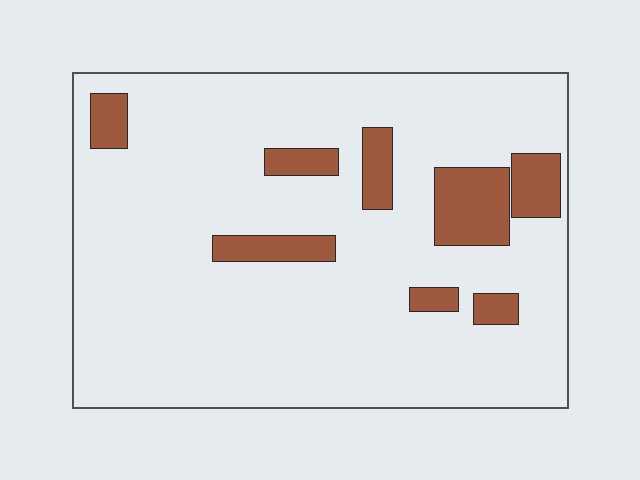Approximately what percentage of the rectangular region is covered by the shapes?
Approximately 15%.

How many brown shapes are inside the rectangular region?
8.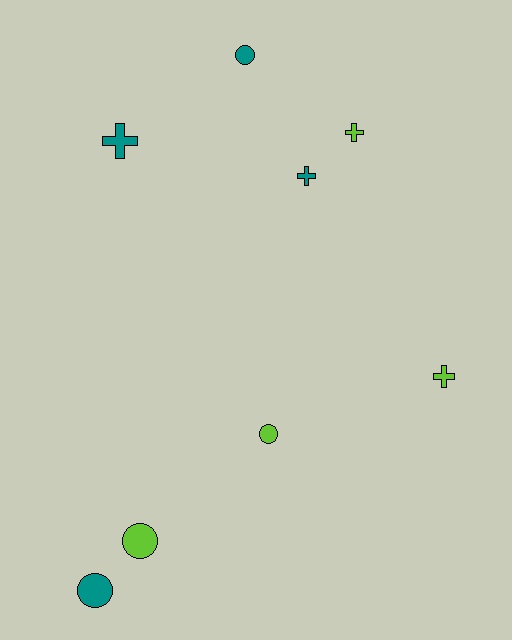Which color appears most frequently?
Lime, with 4 objects.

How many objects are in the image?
There are 8 objects.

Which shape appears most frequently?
Cross, with 4 objects.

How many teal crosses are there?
There are 2 teal crosses.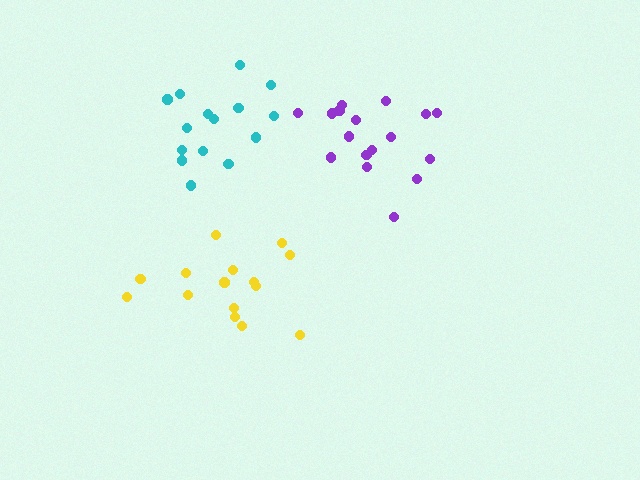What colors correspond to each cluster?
The clusters are colored: cyan, yellow, purple.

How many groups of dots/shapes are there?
There are 3 groups.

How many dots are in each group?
Group 1: 15 dots, Group 2: 15 dots, Group 3: 17 dots (47 total).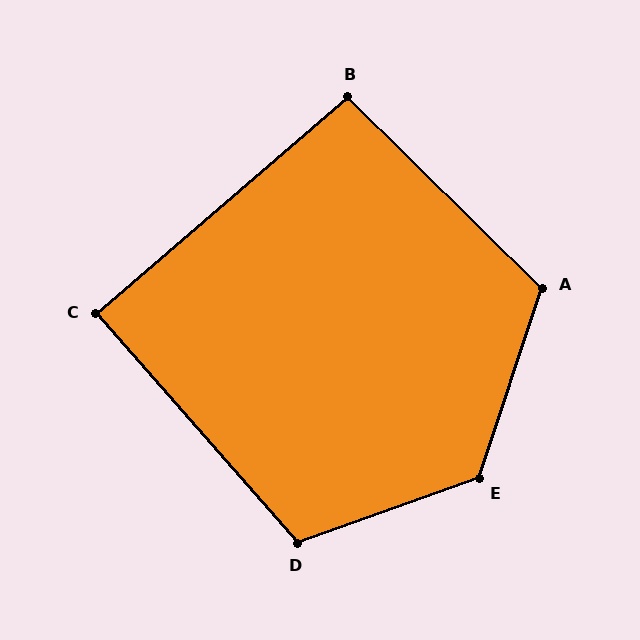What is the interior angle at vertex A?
Approximately 116 degrees (obtuse).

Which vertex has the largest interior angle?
E, at approximately 128 degrees.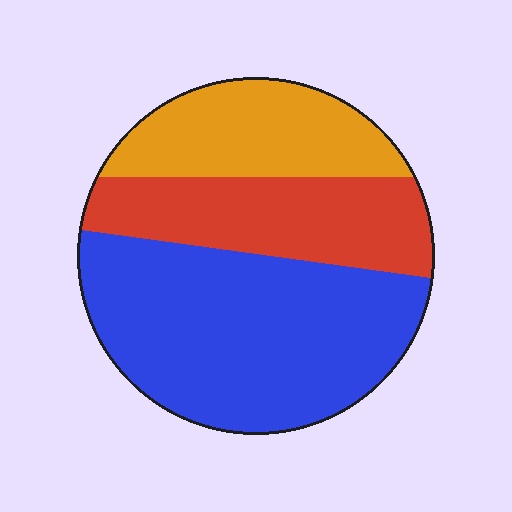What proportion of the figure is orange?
Orange takes up less than a quarter of the figure.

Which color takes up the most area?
Blue, at roughly 50%.